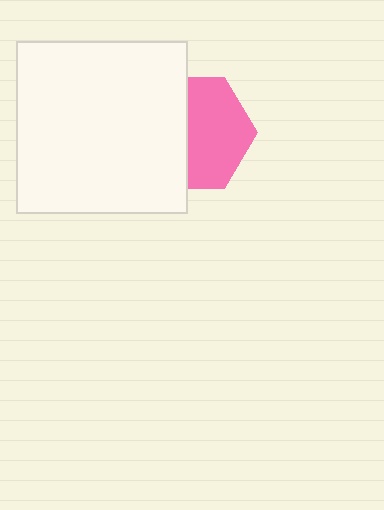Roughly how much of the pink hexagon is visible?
About half of it is visible (roughly 55%).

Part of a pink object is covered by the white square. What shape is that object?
It is a hexagon.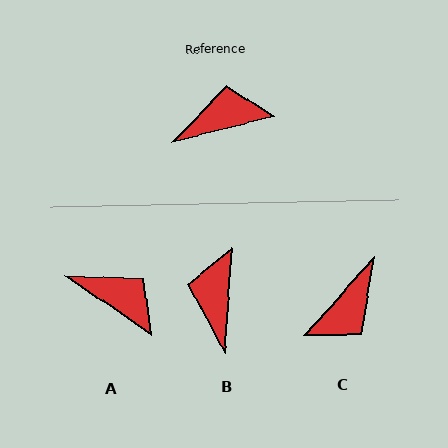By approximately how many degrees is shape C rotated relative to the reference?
Approximately 145 degrees clockwise.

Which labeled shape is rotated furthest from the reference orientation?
C, about 145 degrees away.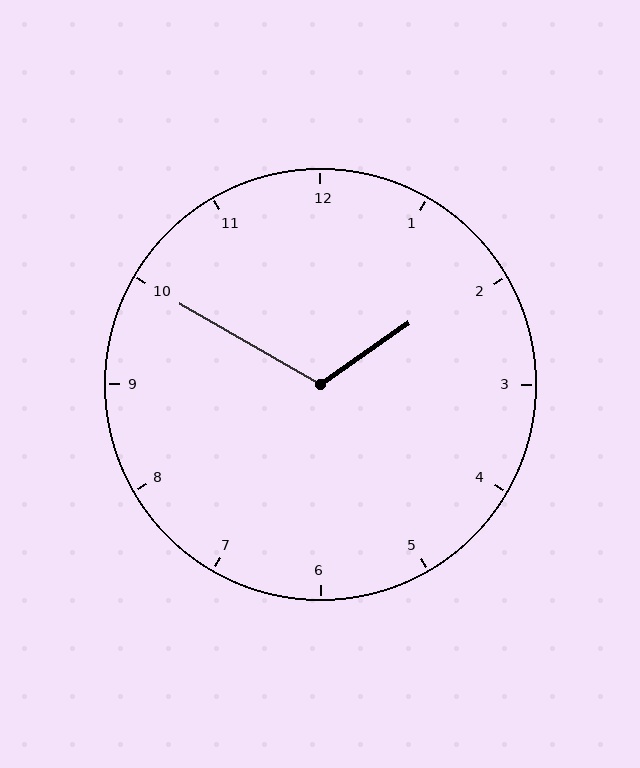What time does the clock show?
1:50.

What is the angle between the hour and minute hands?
Approximately 115 degrees.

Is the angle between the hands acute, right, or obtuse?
It is obtuse.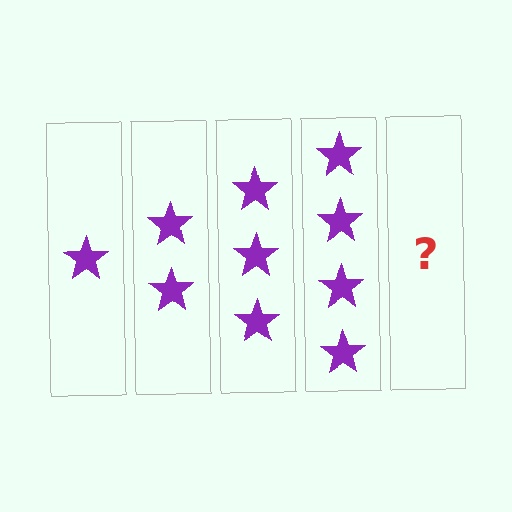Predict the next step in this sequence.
The next step is 5 stars.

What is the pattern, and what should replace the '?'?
The pattern is that each step adds one more star. The '?' should be 5 stars.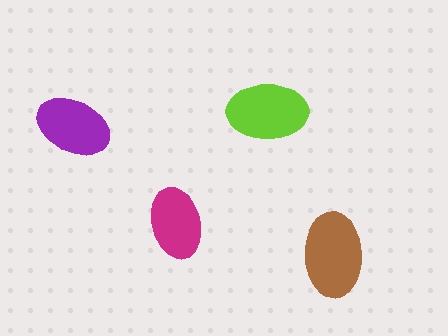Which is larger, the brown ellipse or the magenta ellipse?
The brown one.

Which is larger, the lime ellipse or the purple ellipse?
The lime one.